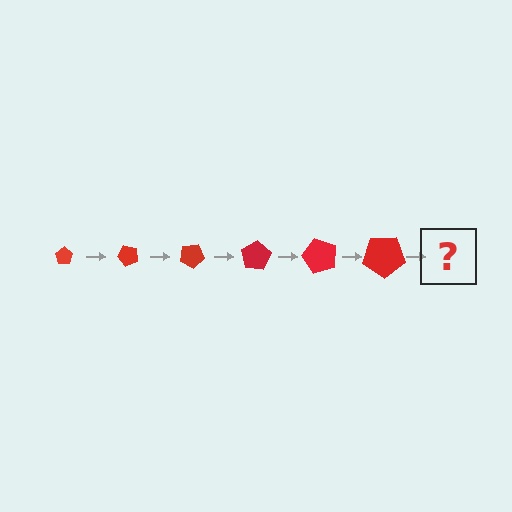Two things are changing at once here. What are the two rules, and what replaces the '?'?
The two rules are that the pentagon grows larger each step and it rotates 50 degrees each step. The '?' should be a pentagon, larger than the previous one and rotated 300 degrees from the start.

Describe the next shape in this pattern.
It should be a pentagon, larger than the previous one and rotated 300 degrees from the start.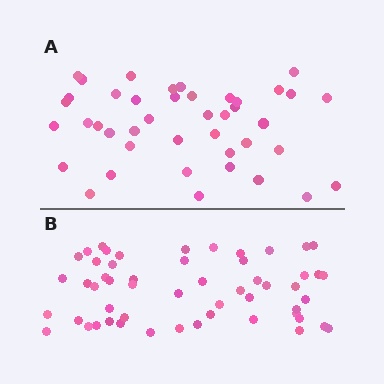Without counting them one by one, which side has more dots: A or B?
Region B (the bottom region) has more dots.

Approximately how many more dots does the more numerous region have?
Region B has roughly 12 or so more dots than region A.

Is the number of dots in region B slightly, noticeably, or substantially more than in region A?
Region B has noticeably more, but not dramatically so. The ratio is roughly 1.3 to 1.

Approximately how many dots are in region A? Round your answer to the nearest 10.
About 40 dots. (The exact count is 42, which rounds to 40.)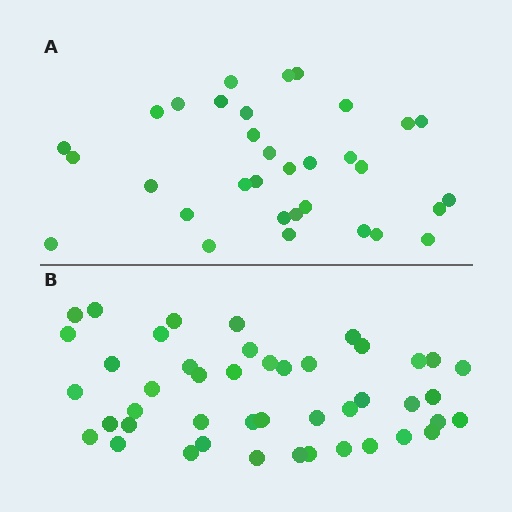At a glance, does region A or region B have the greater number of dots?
Region B (the bottom region) has more dots.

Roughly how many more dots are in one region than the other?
Region B has roughly 12 or so more dots than region A.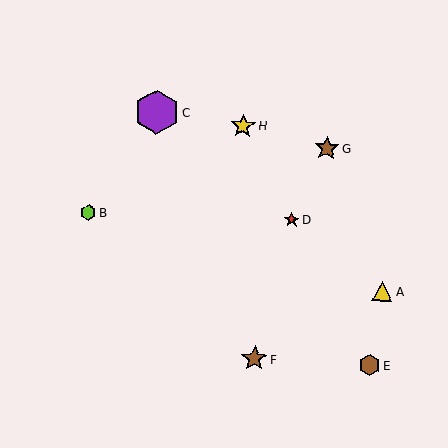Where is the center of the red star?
The center of the red star is at (292, 220).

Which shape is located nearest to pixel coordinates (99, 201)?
The lime hexagon (labeled B) at (88, 213) is nearest to that location.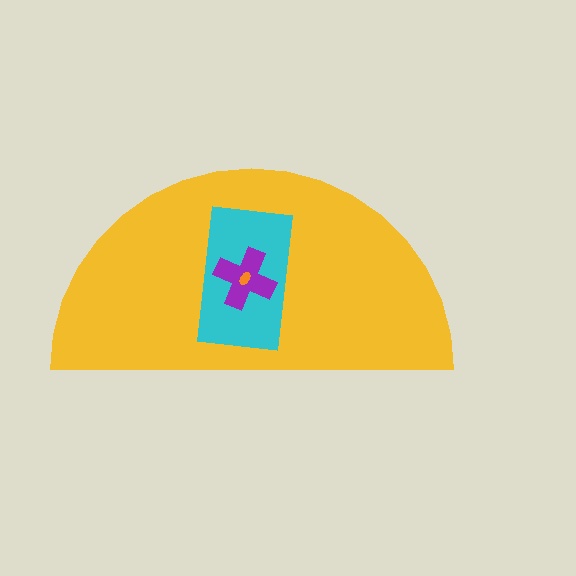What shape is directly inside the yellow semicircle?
The cyan rectangle.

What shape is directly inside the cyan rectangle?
The purple cross.